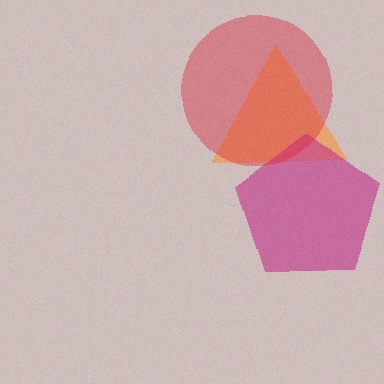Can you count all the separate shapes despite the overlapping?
Yes, there are 3 separate shapes.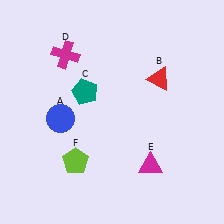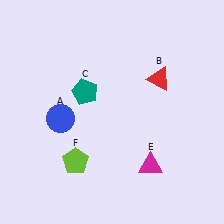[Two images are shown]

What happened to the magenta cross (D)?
The magenta cross (D) was removed in Image 2. It was in the top-left area of Image 1.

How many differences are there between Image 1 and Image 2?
There is 1 difference between the two images.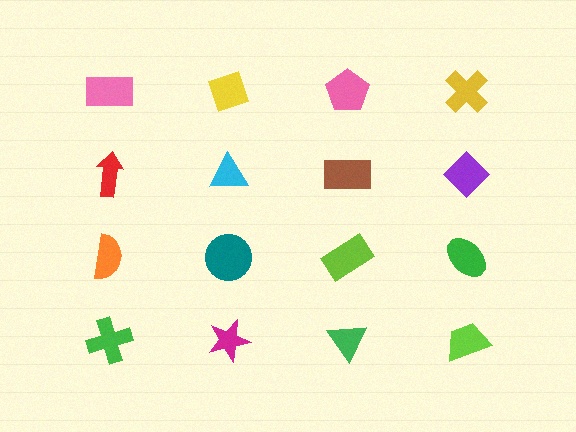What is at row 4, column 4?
A lime trapezoid.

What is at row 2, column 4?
A purple diamond.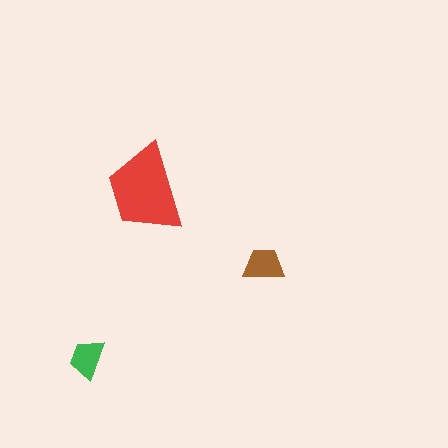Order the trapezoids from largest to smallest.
the red one, the brown one, the green one.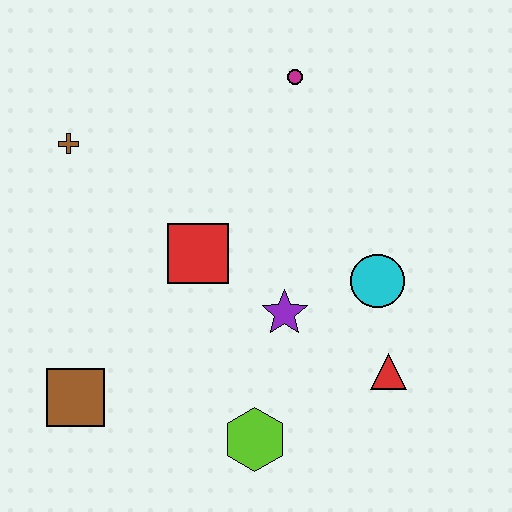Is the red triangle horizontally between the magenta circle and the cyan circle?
No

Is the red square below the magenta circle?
Yes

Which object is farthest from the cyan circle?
The brown cross is farthest from the cyan circle.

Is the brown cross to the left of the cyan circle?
Yes